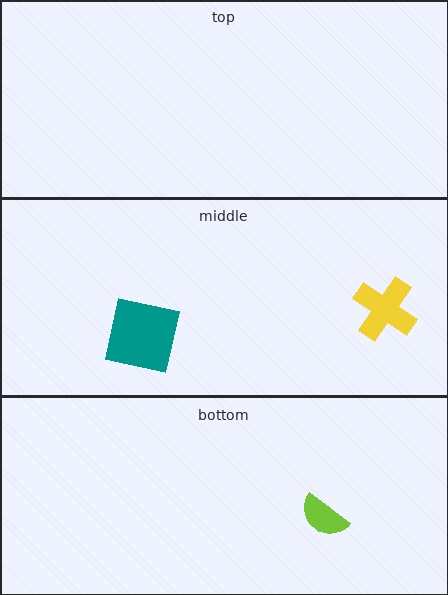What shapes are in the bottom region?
The lime semicircle.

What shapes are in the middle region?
The yellow cross, the teal square.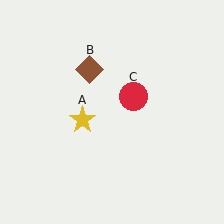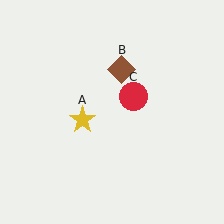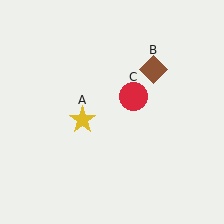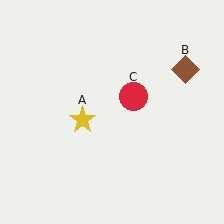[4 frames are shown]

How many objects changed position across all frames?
1 object changed position: brown diamond (object B).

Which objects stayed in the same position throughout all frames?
Yellow star (object A) and red circle (object C) remained stationary.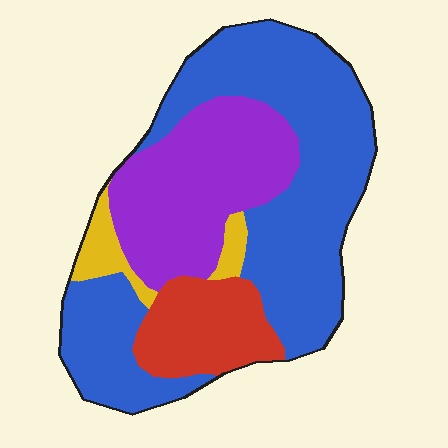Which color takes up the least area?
Yellow, at roughly 5%.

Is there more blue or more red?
Blue.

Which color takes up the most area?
Blue, at roughly 55%.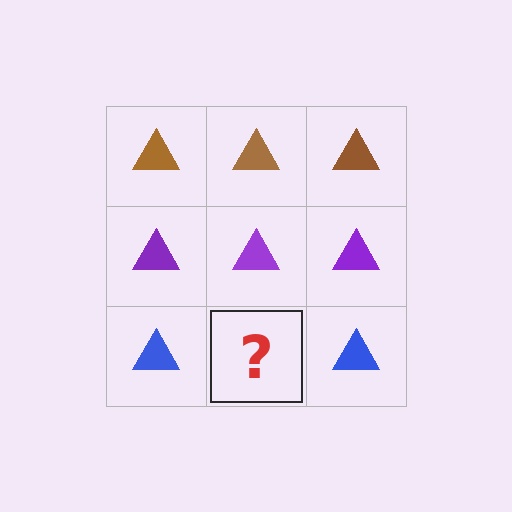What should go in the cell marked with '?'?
The missing cell should contain a blue triangle.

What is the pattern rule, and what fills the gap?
The rule is that each row has a consistent color. The gap should be filled with a blue triangle.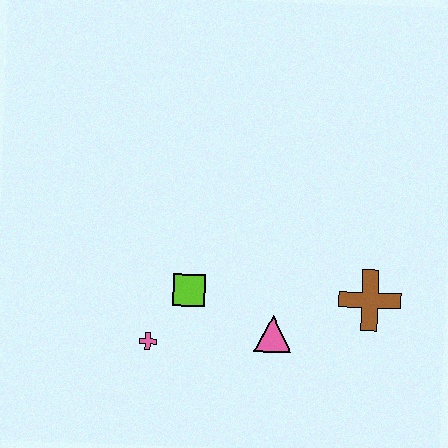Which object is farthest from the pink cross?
The brown cross is farthest from the pink cross.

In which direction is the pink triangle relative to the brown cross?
The pink triangle is to the left of the brown cross.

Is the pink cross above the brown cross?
No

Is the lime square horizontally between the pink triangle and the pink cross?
Yes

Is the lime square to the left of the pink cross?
No